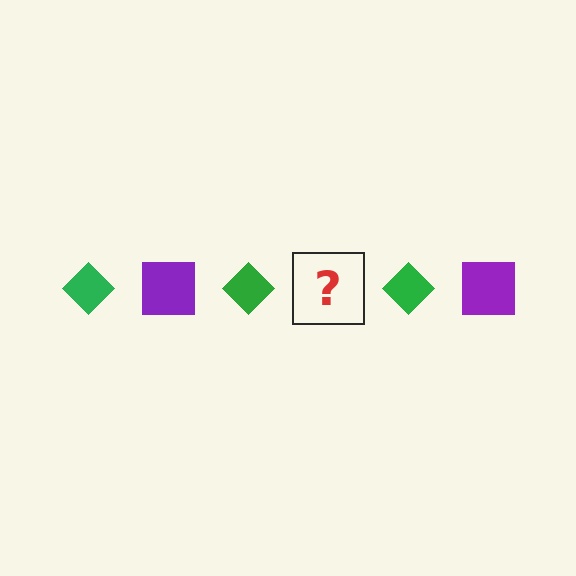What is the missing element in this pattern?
The missing element is a purple square.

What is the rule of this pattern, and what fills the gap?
The rule is that the pattern alternates between green diamond and purple square. The gap should be filled with a purple square.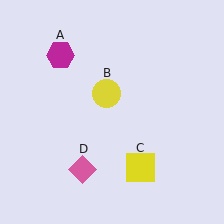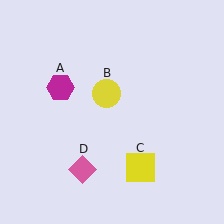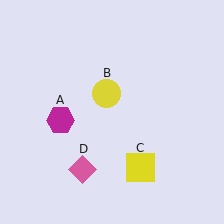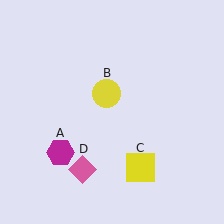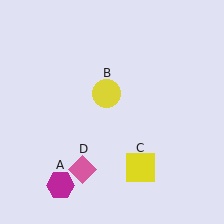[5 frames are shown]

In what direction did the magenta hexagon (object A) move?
The magenta hexagon (object A) moved down.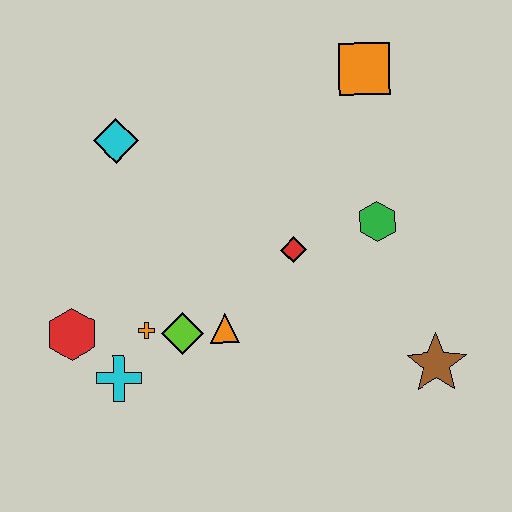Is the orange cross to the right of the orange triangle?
No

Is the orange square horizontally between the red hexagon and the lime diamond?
No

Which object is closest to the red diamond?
The green hexagon is closest to the red diamond.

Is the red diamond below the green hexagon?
Yes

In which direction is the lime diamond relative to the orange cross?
The lime diamond is to the right of the orange cross.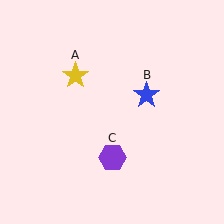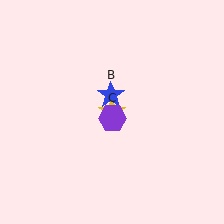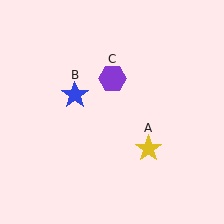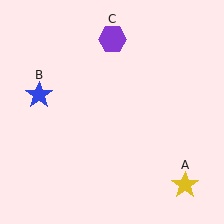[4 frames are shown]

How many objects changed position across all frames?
3 objects changed position: yellow star (object A), blue star (object B), purple hexagon (object C).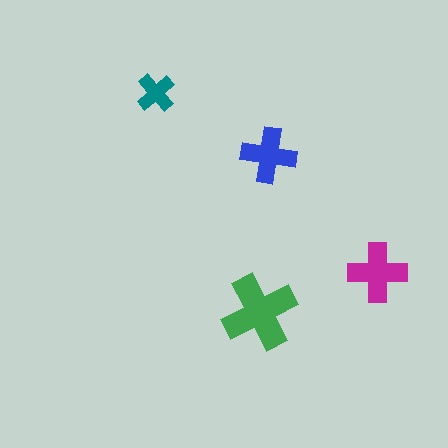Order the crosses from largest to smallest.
the green one, the magenta one, the blue one, the teal one.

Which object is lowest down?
The green cross is bottommost.